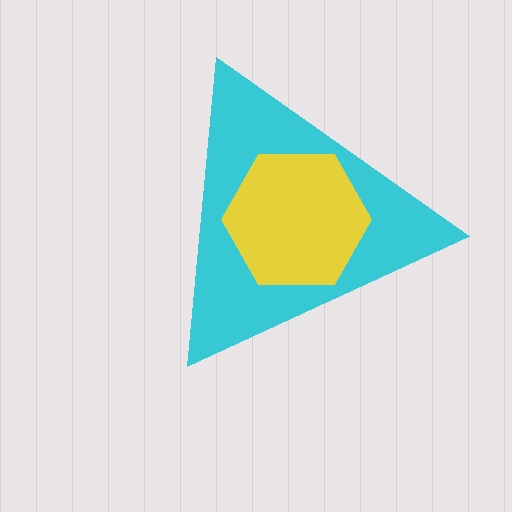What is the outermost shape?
The cyan triangle.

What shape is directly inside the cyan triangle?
The yellow hexagon.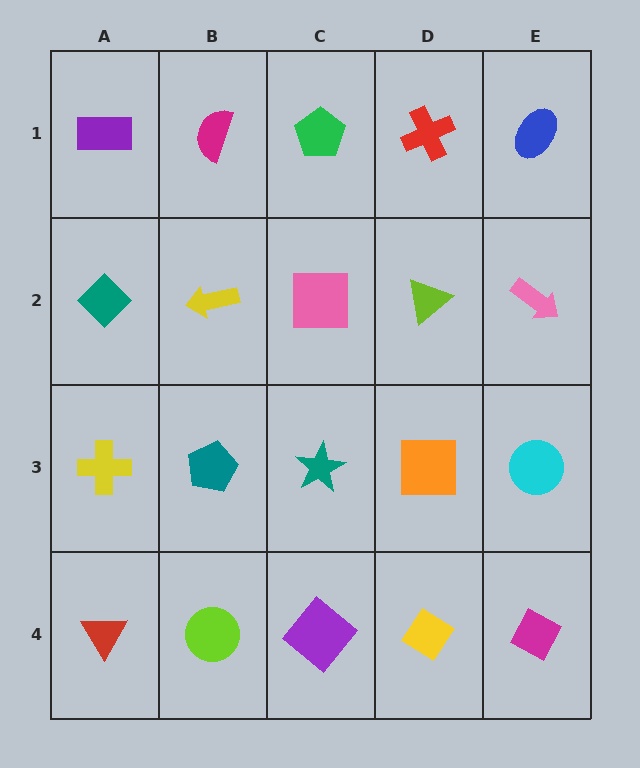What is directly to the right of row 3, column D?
A cyan circle.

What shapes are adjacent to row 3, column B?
A yellow arrow (row 2, column B), a lime circle (row 4, column B), a yellow cross (row 3, column A), a teal star (row 3, column C).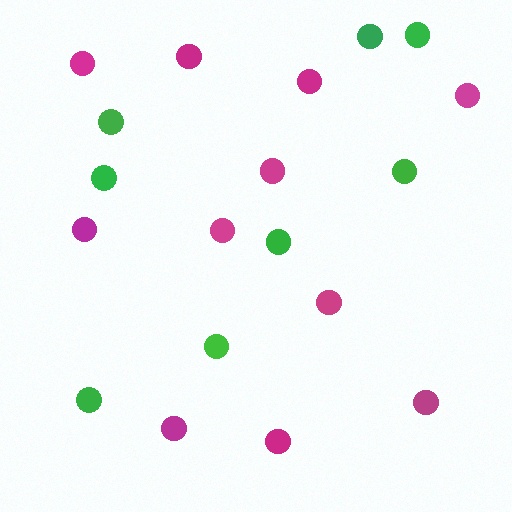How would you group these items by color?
There are 2 groups: one group of magenta circles (11) and one group of green circles (8).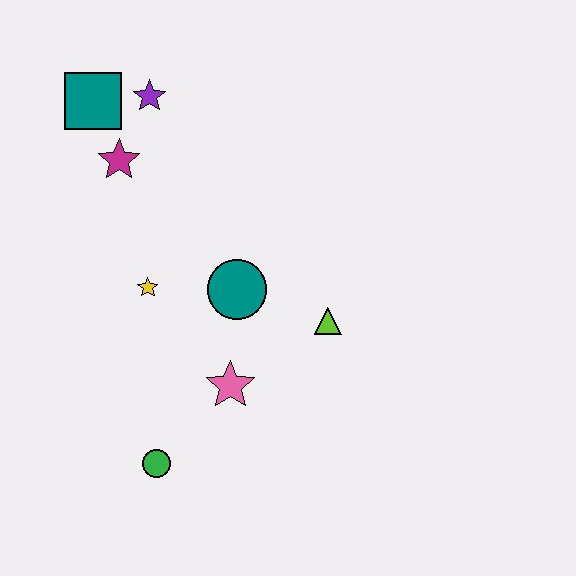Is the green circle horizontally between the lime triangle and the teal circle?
No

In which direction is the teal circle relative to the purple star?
The teal circle is below the purple star.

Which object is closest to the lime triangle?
The teal circle is closest to the lime triangle.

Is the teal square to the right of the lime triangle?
No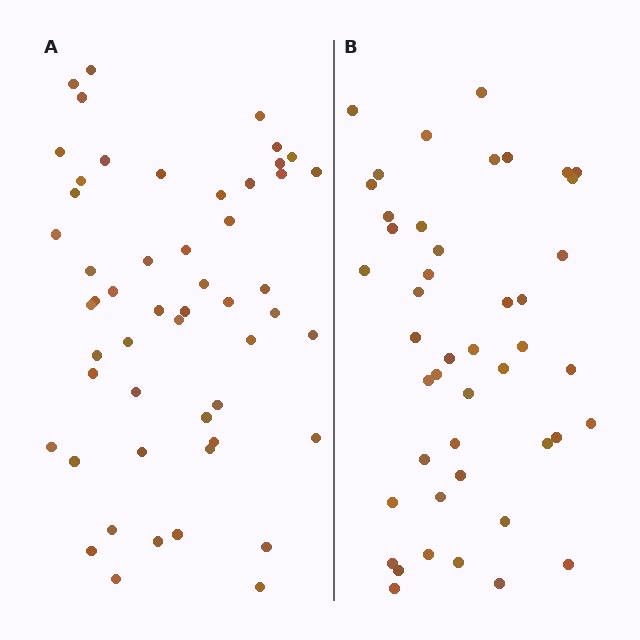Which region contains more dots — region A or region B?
Region A (the left region) has more dots.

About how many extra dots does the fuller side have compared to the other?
Region A has roughly 8 or so more dots than region B.